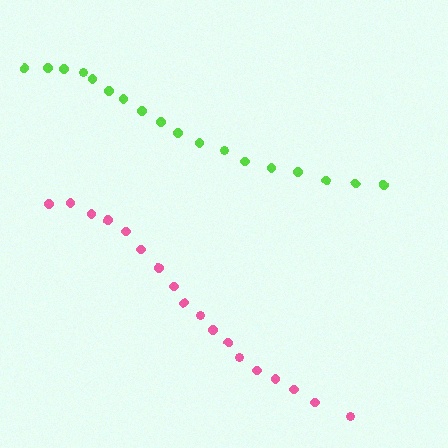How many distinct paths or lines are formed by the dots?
There are 2 distinct paths.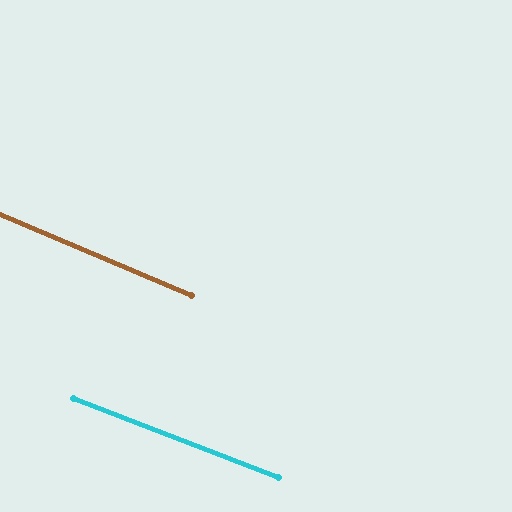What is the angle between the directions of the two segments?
Approximately 2 degrees.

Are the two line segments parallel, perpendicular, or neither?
Parallel — their directions differ by only 1.9°.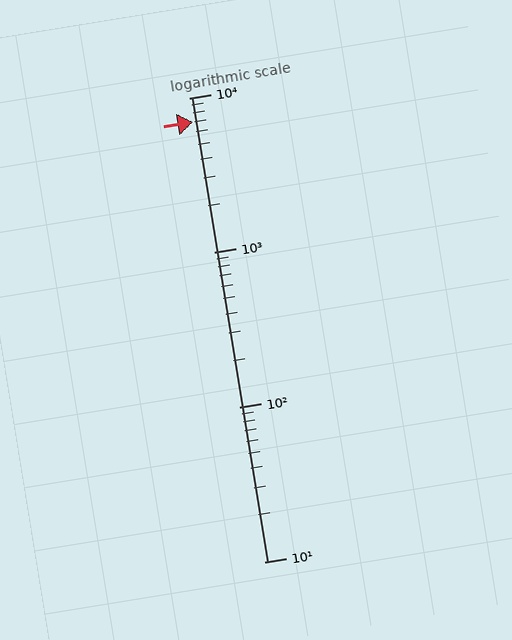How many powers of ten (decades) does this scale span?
The scale spans 3 decades, from 10 to 10000.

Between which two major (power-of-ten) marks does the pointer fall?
The pointer is between 1000 and 10000.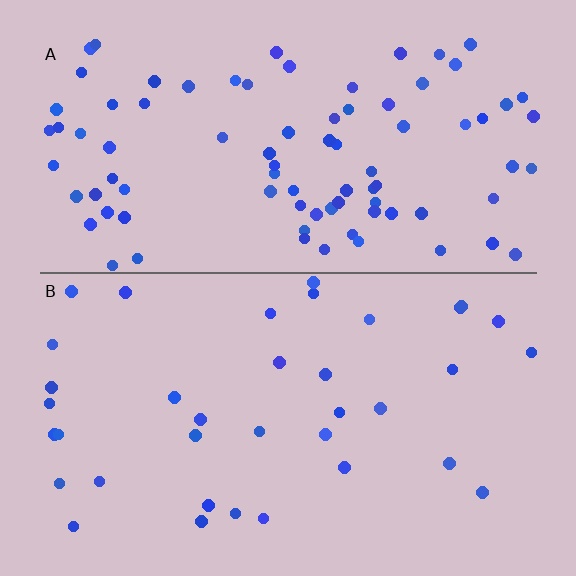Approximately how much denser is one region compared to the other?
Approximately 2.3× — region A over region B.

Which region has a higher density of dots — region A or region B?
A (the top).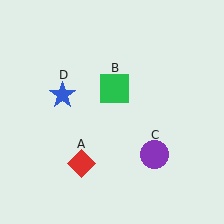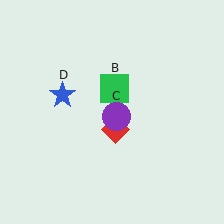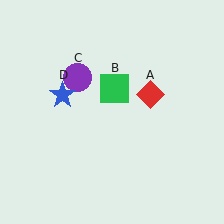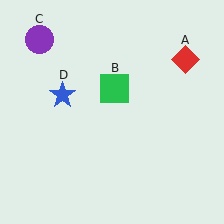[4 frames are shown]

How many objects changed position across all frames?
2 objects changed position: red diamond (object A), purple circle (object C).